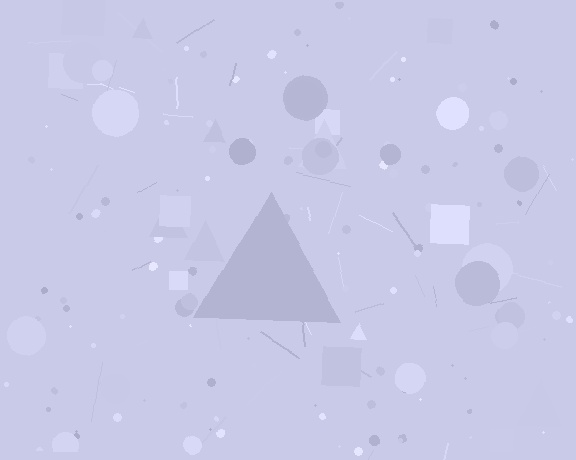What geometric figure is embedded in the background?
A triangle is embedded in the background.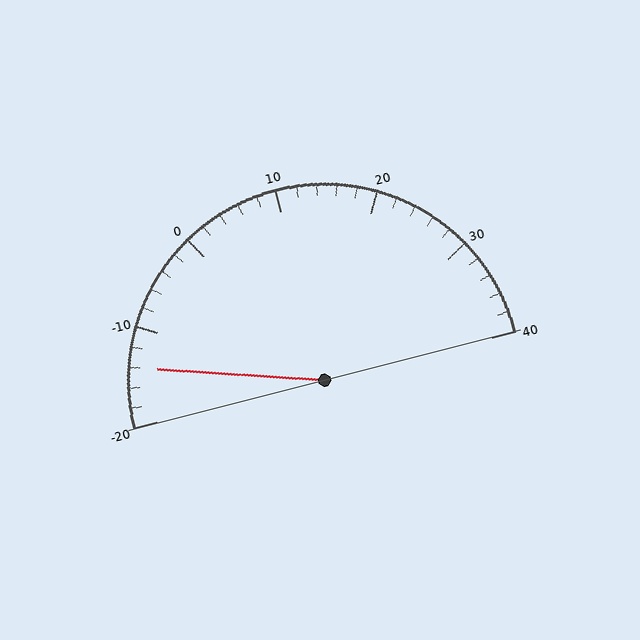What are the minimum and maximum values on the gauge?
The gauge ranges from -20 to 40.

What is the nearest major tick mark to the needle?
The nearest major tick mark is -10.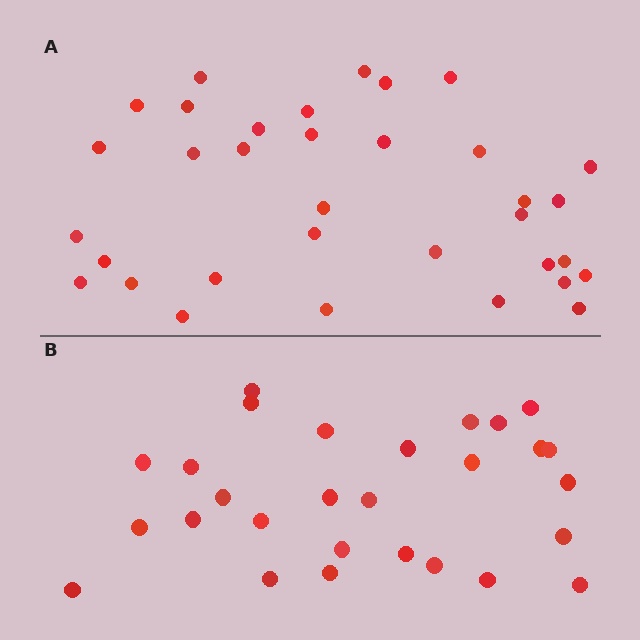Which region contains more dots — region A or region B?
Region A (the top region) has more dots.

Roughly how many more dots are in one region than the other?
Region A has about 6 more dots than region B.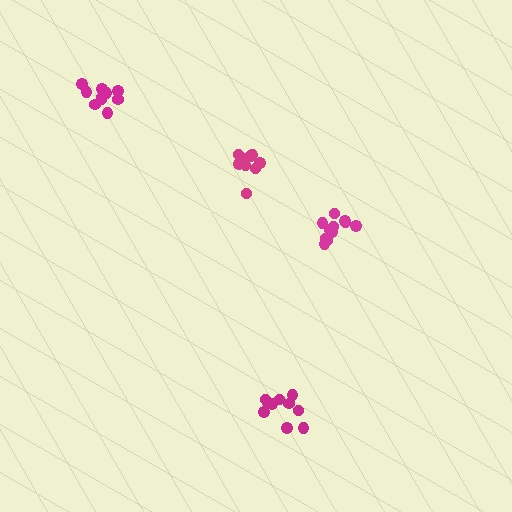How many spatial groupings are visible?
There are 4 spatial groupings.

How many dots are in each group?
Group 1: 11 dots, Group 2: 9 dots, Group 3: 10 dots, Group 4: 10 dots (40 total).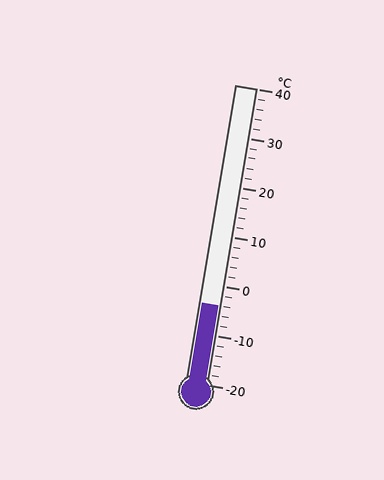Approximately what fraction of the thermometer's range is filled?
The thermometer is filled to approximately 25% of its range.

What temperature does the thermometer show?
The thermometer shows approximately -4°C.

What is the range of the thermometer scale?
The thermometer scale ranges from -20°C to 40°C.